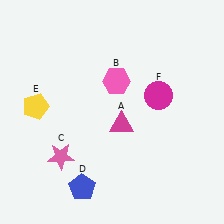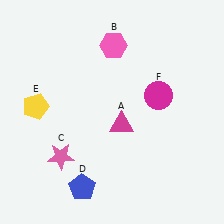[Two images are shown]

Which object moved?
The pink hexagon (B) moved up.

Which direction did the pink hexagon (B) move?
The pink hexagon (B) moved up.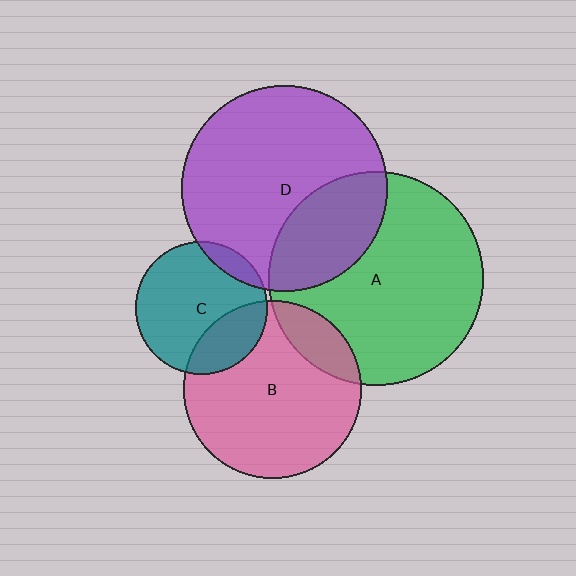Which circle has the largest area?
Circle A (green).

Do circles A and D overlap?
Yes.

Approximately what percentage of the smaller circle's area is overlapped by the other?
Approximately 30%.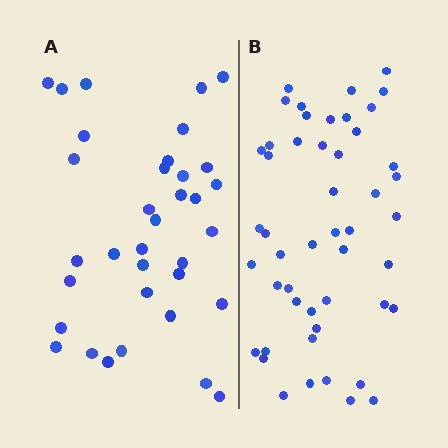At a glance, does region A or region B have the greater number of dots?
Region B (the right region) has more dots.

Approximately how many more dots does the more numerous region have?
Region B has approximately 15 more dots than region A.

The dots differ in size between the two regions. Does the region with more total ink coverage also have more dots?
No. Region A has more total ink coverage because its dots are larger, but region B actually contains more individual dots. Total area can be misleading — the number of items is what matters here.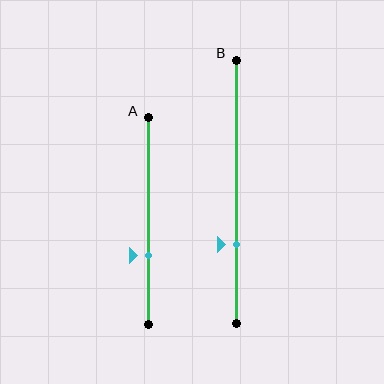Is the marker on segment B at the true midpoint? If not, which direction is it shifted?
No, the marker on segment B is shifted downward by about 20% of the segment length.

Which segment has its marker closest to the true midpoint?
Segment A has its marker closest to the true midpoint.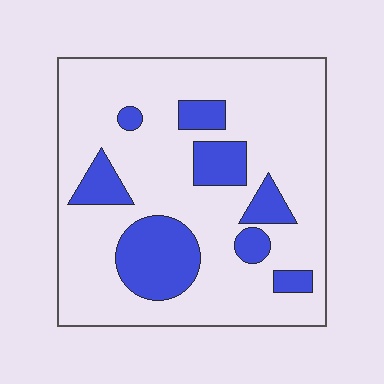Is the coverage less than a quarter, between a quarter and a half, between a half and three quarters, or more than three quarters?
Less than a quarter.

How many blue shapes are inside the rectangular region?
8.